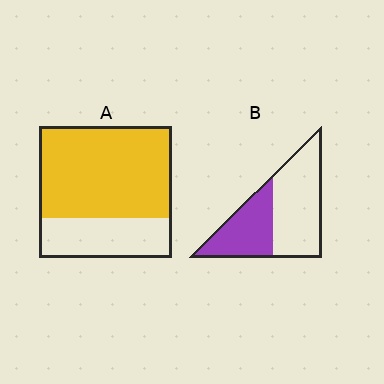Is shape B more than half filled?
No.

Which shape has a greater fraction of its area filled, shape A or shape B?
Shape A.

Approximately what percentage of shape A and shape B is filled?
A is approximately 70% and B is approximately 40%.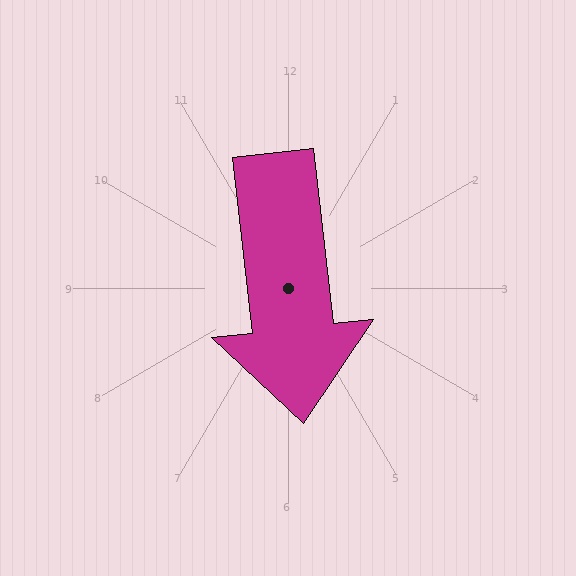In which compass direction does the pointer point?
South.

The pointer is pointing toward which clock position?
Roughly 6 o'clock.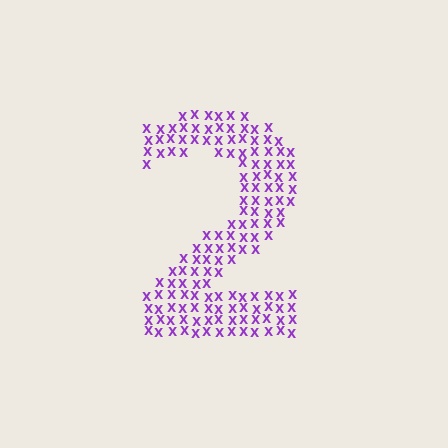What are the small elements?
The small elements are letter X's.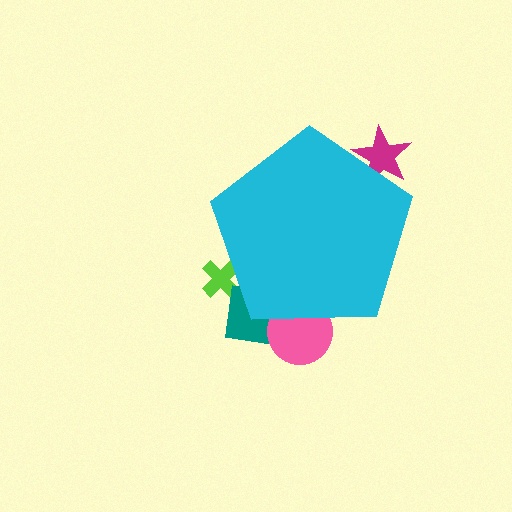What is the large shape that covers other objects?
A cyan pentagon.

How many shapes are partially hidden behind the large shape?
4 shapes are partially hidden.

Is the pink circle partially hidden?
Yes, the pink circle is partially hidden behind the cyan pentagon.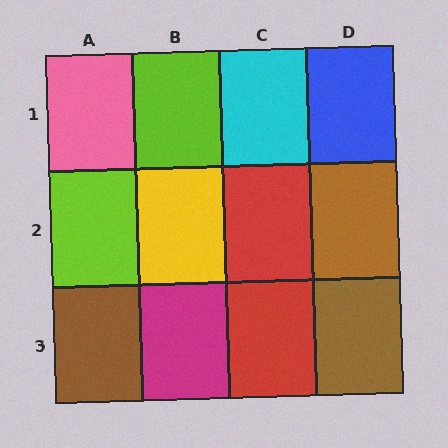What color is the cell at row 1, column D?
Blue.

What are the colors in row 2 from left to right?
Lime, yellow, red, brown.